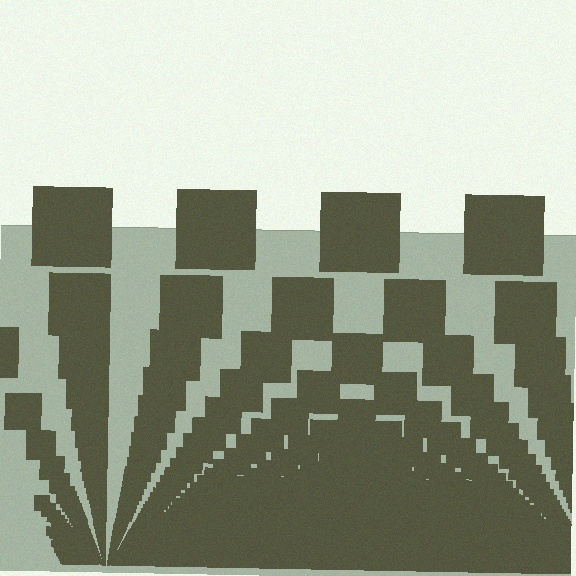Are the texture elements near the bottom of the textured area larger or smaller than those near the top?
Smaller. The gradient is inverted — elements near the bottom are smaller and denser.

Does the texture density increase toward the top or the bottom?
Density increases toward the bottom.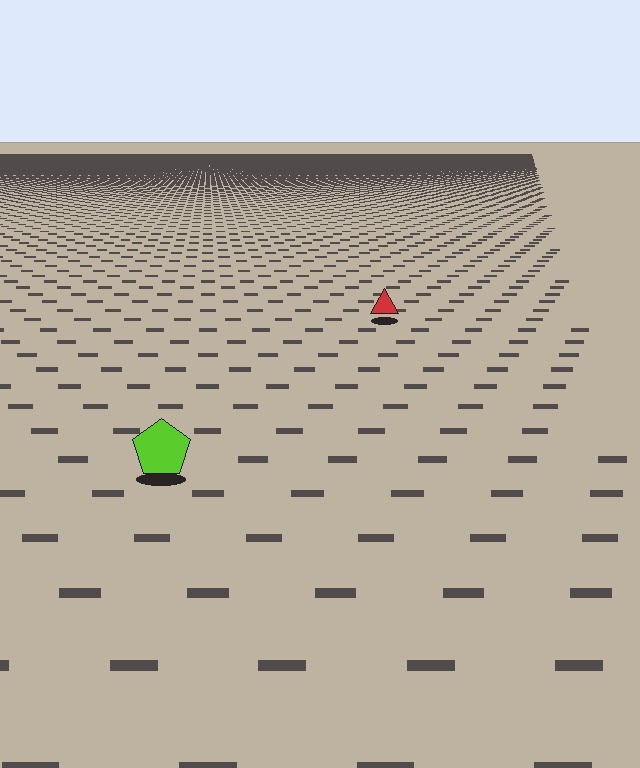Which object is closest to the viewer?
The lime pentagon is closest. The texture marks near it are larger and more spread out.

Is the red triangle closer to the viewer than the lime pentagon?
No. The lime pentagon is closer — you can tell from the texture gradient: the ground texture is coarser near it.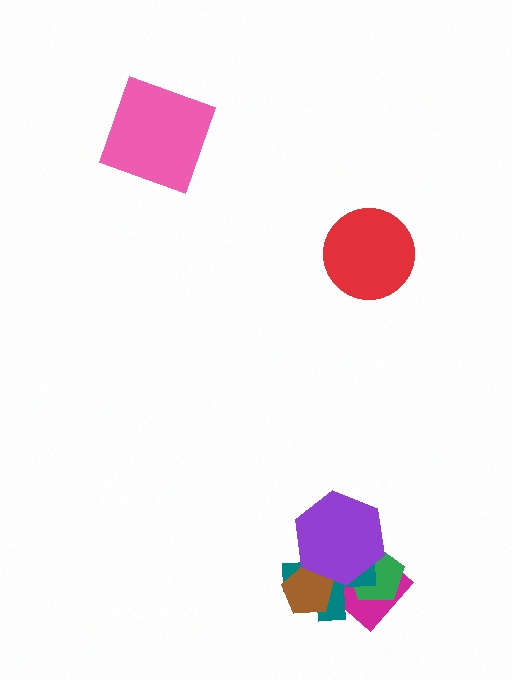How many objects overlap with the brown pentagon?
3 objects overlap with the brown pentagon.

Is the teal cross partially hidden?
Yes, it is partially covered by another shape.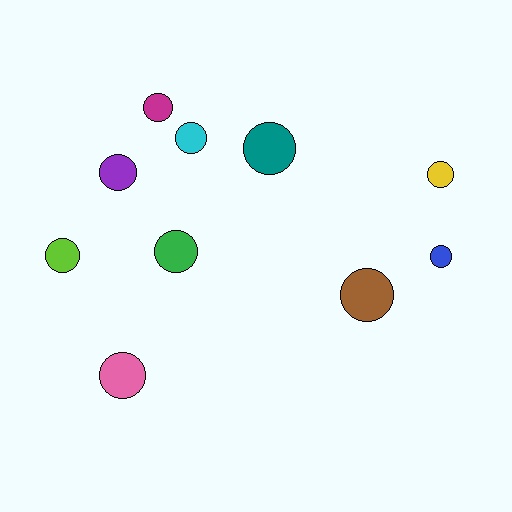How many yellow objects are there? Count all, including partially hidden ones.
There is 1 yellow object.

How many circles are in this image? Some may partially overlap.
There are 10 circles.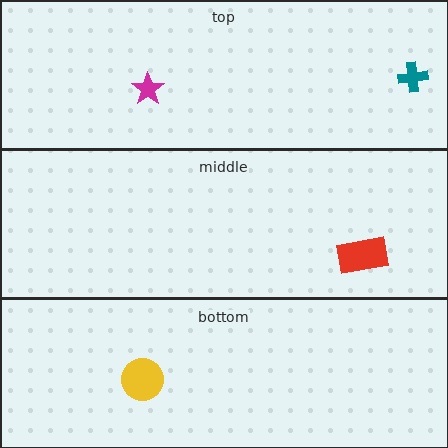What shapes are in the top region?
The teal cross, the magenta star.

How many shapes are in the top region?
2.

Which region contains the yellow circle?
The bottom region.